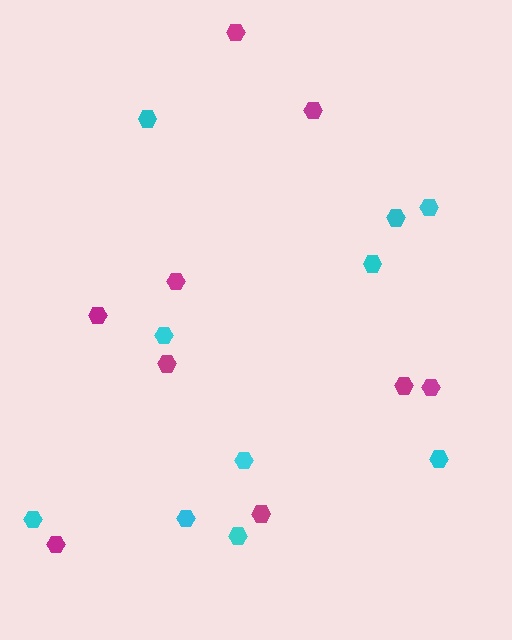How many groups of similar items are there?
There are 2 groups: one group of magenta hexagons (9) and one group of cyan hexagons (10).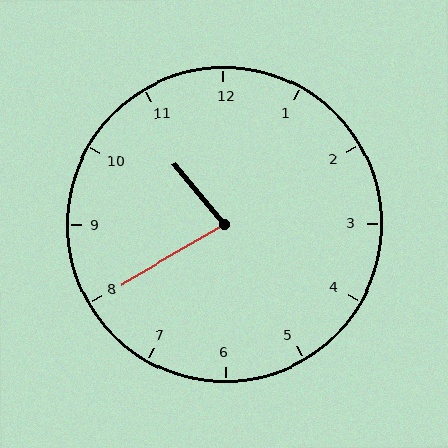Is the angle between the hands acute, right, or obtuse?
It is acute.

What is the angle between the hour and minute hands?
Approximately 80 degrees.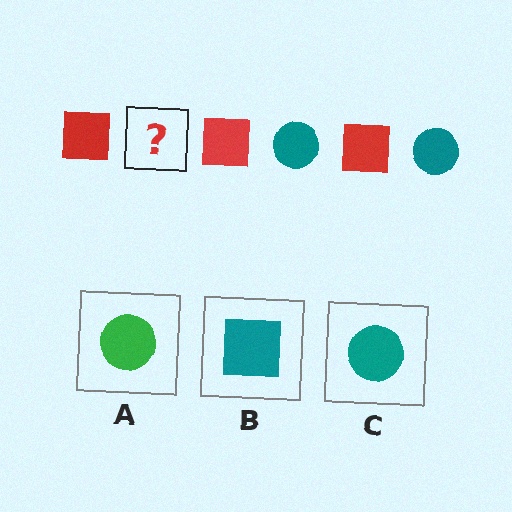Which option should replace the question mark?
Option C.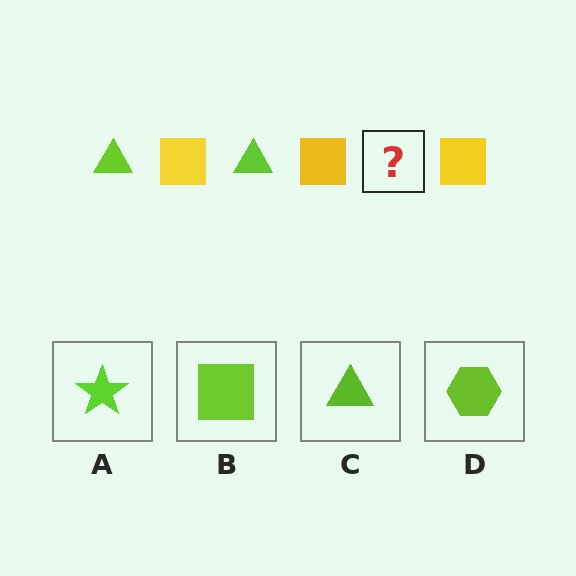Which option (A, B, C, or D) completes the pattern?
C.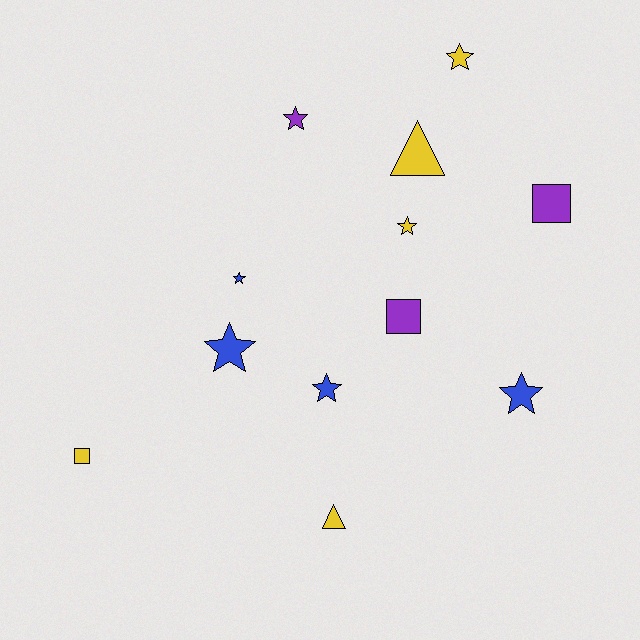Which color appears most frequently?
Yellow, with 5 objects.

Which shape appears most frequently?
Star, with 7 objects.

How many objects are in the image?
There are 12 objects.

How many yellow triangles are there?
There are 2 yellow triangles.